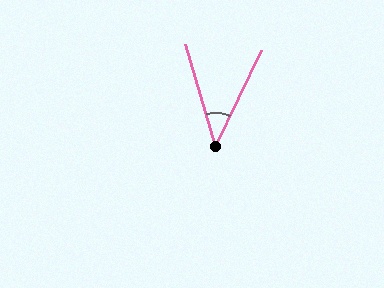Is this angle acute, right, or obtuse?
It is acute.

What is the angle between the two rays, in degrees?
Approximately 42 degrees.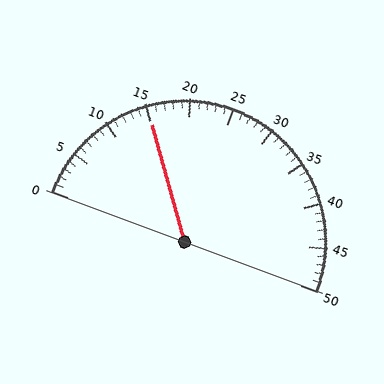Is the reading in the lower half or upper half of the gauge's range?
The reading is in the lower half of the range (0 to 50).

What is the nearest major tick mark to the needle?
The nearest major tick mark is 15.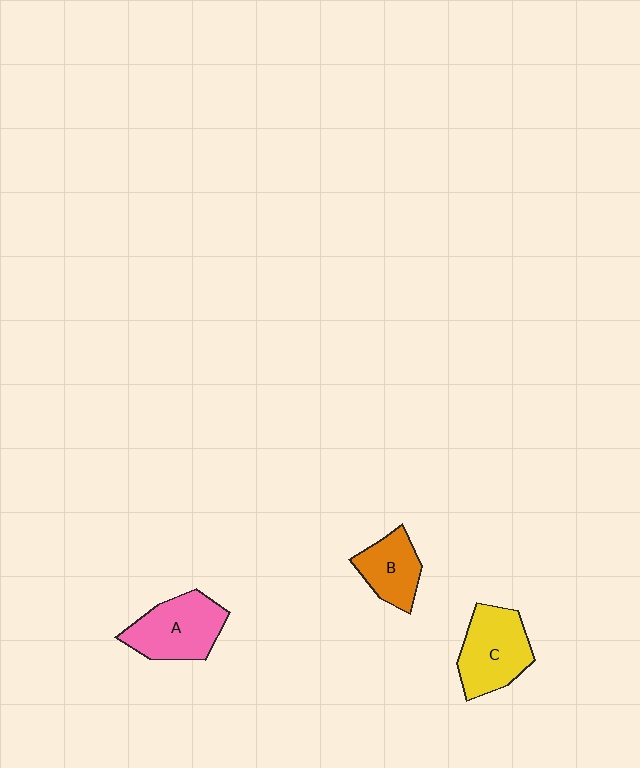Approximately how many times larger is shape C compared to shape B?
Approximately 1.4 times.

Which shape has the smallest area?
Shape B (orange).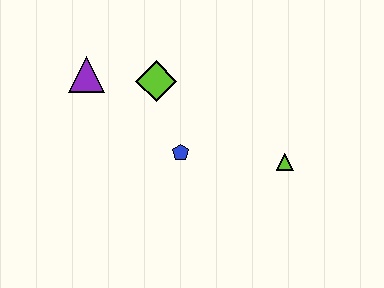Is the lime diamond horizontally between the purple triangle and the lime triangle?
Yes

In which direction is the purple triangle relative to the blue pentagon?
The purple triangle is to the left of the blue pentagon.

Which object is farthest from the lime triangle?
The purple triangle is farthest from the lime triangle.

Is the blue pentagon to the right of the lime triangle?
No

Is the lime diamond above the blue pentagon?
Yes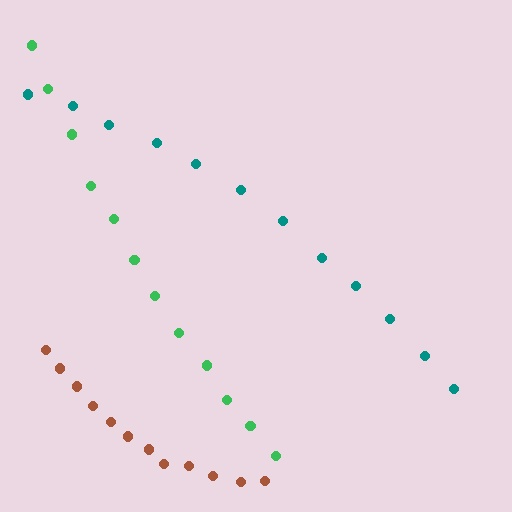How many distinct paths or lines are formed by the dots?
There are 3 distinct paths.